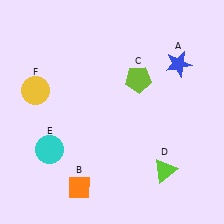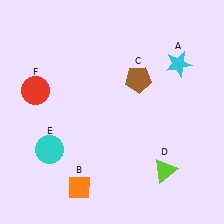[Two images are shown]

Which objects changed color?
A changed from blue to cyan. C changed from lime to brown. F changed from yellow to red.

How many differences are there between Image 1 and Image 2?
There are 3 differences between the two images.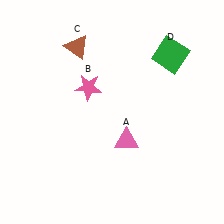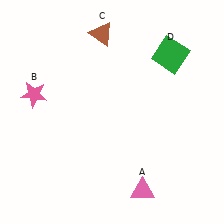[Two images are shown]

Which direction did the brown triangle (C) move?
The brown triangle (C) moved right.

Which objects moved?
The objects that moved are: the pink triangle (A), the pink star (B), the brown triangle (C).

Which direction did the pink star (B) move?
The pink star (B) moved left.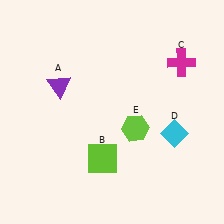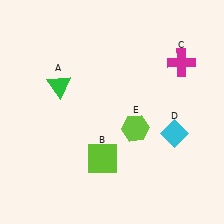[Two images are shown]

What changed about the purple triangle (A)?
In Image 1, A is purple. In Image 2, it changed to green.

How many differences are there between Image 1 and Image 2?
There is 1 difference between the two images.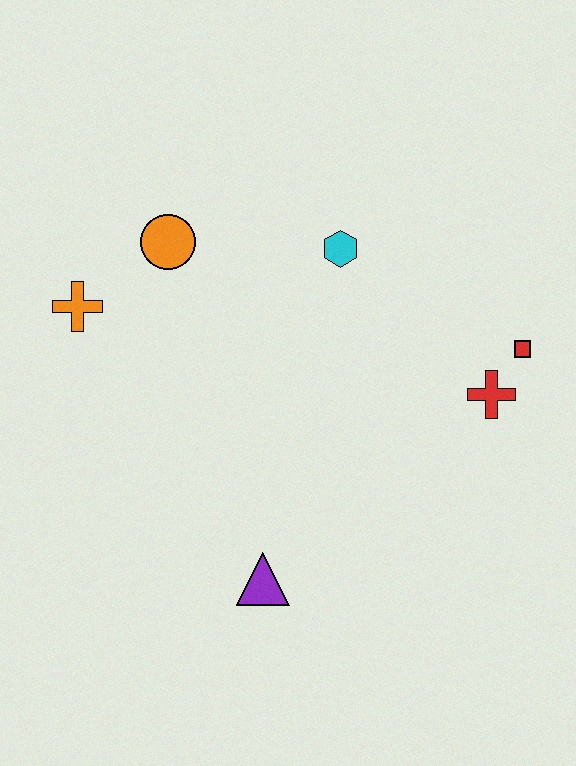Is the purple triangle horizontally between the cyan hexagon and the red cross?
No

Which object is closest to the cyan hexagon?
The orange circle is closest to the cyan hexagon.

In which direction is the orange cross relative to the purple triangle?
The orange cross is above the purple triangle.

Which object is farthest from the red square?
The orange cross is farthest from the red square.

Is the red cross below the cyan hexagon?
Yes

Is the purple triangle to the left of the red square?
Yes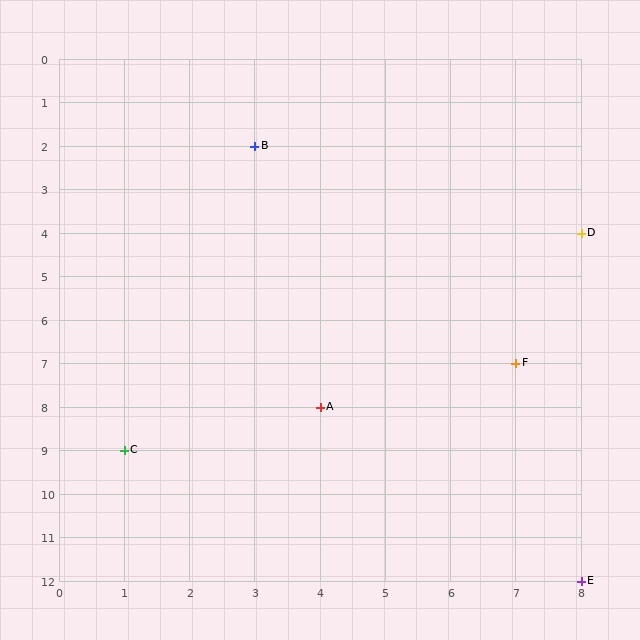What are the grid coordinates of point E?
Point E is at grid coordinates (8, 12).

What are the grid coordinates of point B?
Point B is at grid coordinates (3, 2).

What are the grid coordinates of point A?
Point A is at grid coordinates (4, 8).